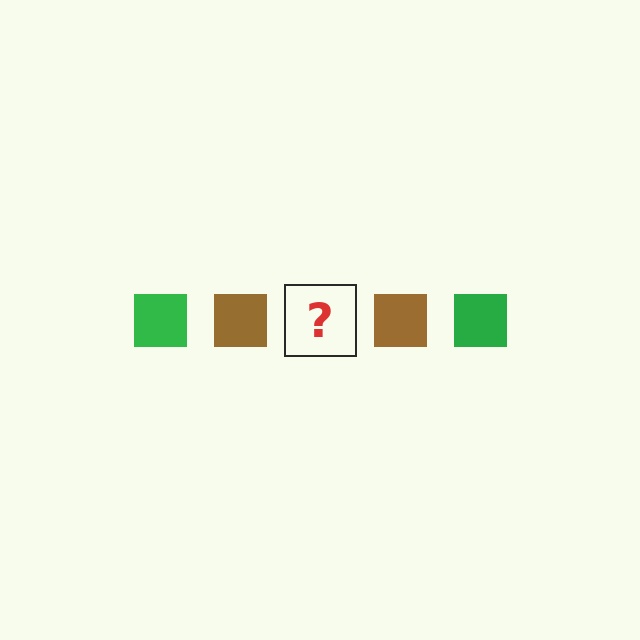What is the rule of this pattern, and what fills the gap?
The rule is that the pattern cycles through green, brown squares. The gap should be filled with a green square.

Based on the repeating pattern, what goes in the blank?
The blank should be a green square.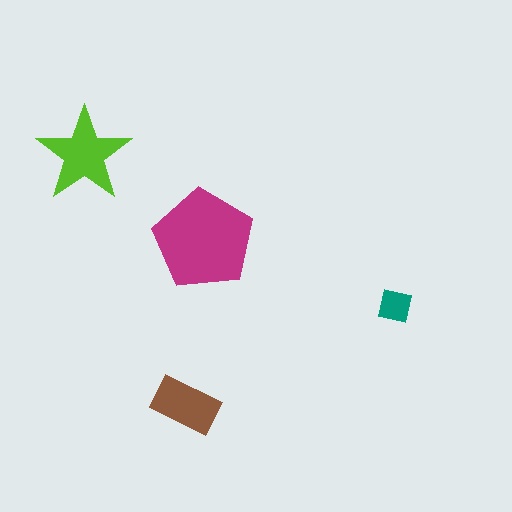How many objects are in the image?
There are 4 objects in the image.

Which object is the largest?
The magenta pentagon.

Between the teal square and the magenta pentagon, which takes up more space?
The magenta pentagon.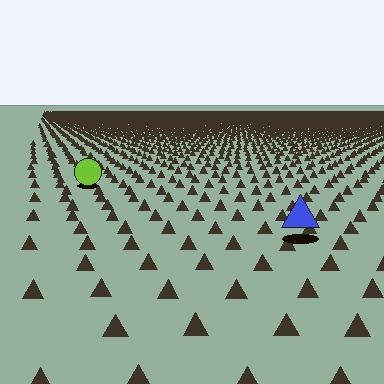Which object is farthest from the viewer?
The lime circle is farthest from the viewer. It appears smaller and the ground texture around it is denser.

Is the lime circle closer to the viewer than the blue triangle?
No. The blue triangle is closer — you can tell from the texture gradient: the ground texture is coarser near it.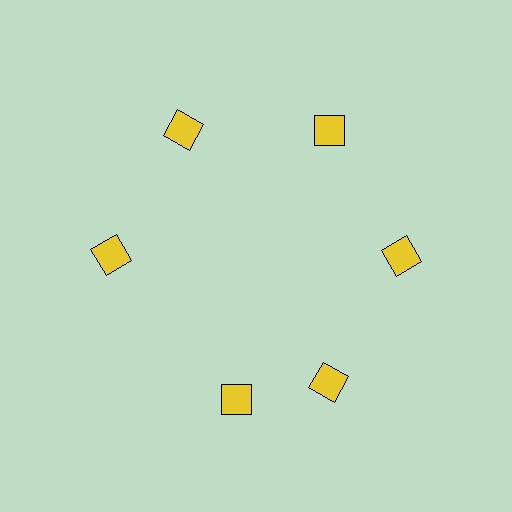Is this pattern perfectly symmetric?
No. The 6 yellow squares are arranged in a ring, but one element near the 7 o'clock position is rotated out of alignment along the ring, breaking the 6-fold rotational symmetry.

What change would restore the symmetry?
The symmetry would be restored by rotating it back into even spacing with its neighbors so that all 6 squares sit at equal angles and equal distance from the center.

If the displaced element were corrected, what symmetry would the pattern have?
It would have 6-fold rotational symmetry — the pattern would map onto itself every 60 degrees.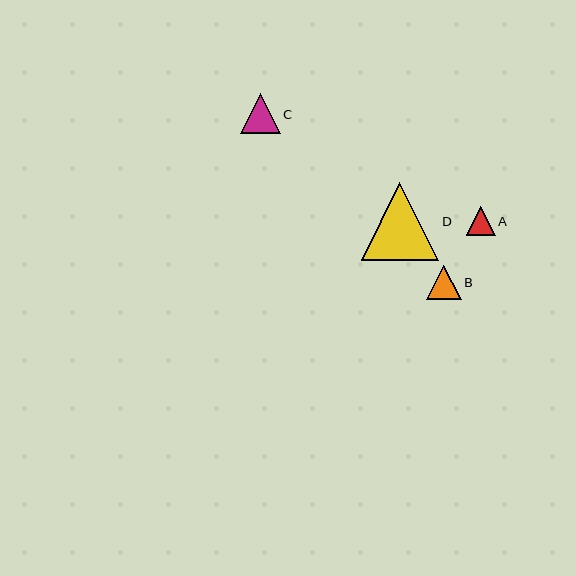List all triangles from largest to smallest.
From largest to smallest: D, C, B, A.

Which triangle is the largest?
Triangle D is the largest with a size of approximately 77 pixels.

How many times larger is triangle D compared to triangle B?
Triangle D is approximately 2.2 times the size of triangle B.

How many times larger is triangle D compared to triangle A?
Triangle D is approximately 2.6 times the size of triangle A.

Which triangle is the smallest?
Triangle A is the smallest with a size of approximately 29 pixels.